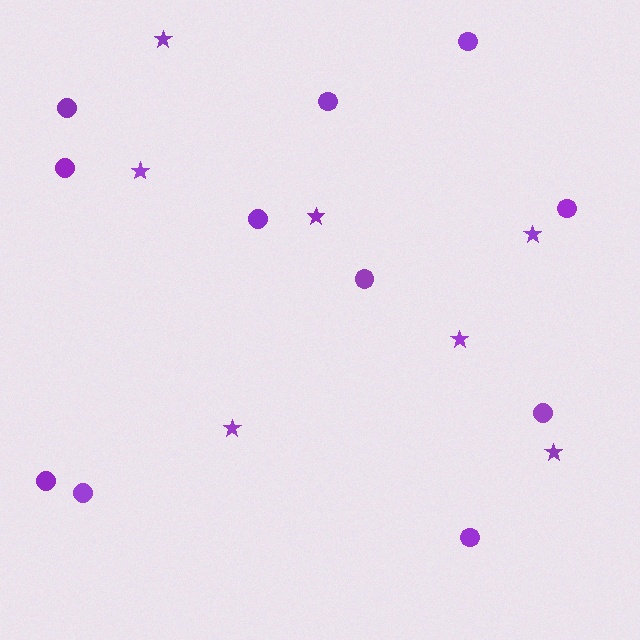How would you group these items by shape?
There are 2 groups: one group of stars (7) and one group of circles (11).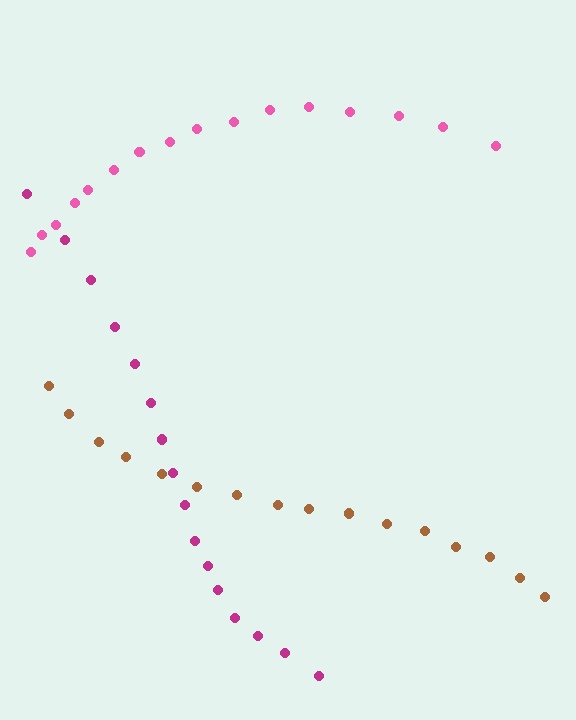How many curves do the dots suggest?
There are 3 distinct paths.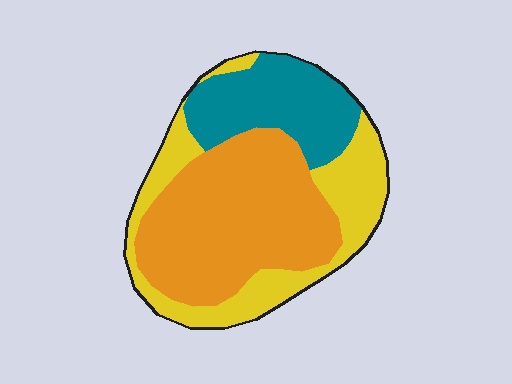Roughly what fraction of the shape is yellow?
Yellow takes up about one third (1/3) of the shape.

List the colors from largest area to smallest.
From largest to smallest: orange, yellow, teal.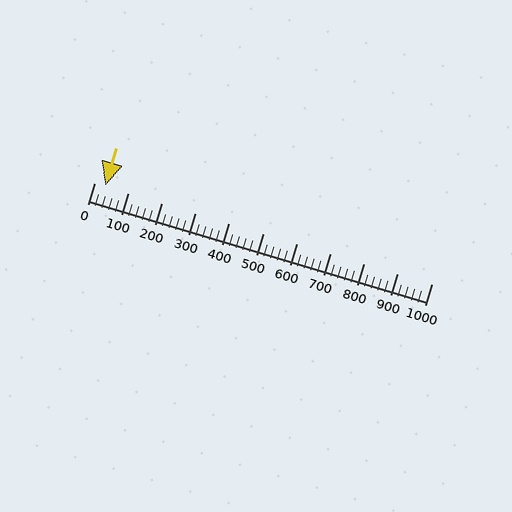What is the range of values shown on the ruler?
The ruler shows values from 0 to 1000.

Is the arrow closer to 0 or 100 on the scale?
The arrow is closer to 0.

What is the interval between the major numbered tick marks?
The major tick marks are spaced 100 units apart.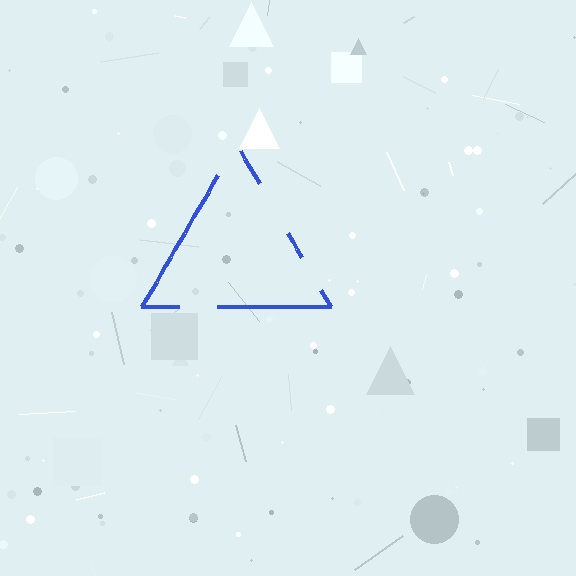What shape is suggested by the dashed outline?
The dashed outline suggests a triangle.